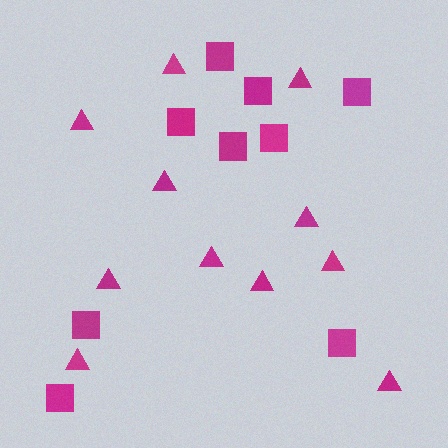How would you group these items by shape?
There are 2 groups: one group of squares (9) and one group of triangles (11).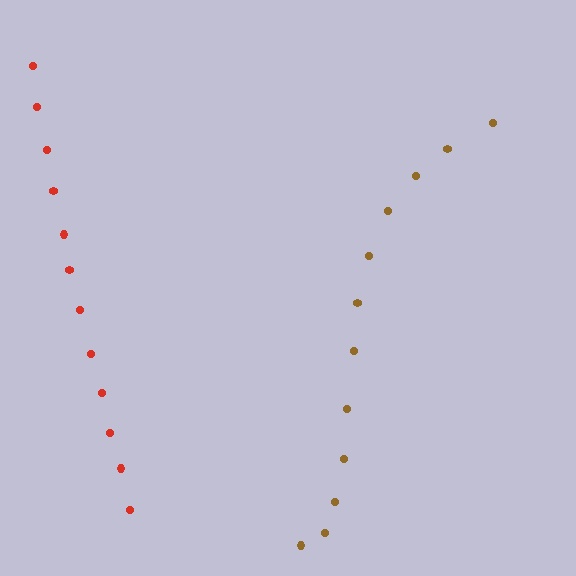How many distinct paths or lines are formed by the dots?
There are 2 distinct paths.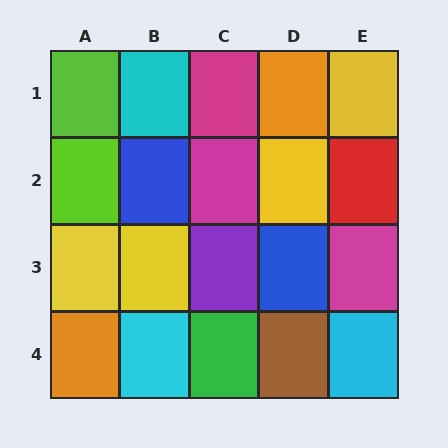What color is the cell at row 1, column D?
Orange.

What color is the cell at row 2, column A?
Lime.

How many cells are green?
1 cell is green.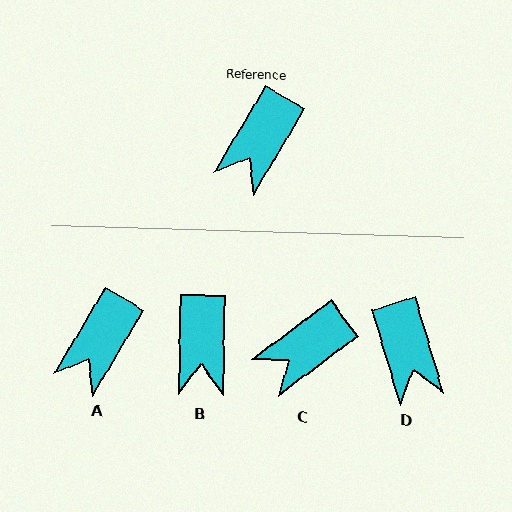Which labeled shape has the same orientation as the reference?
A.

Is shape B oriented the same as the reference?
No, it is off by about 30 degrees.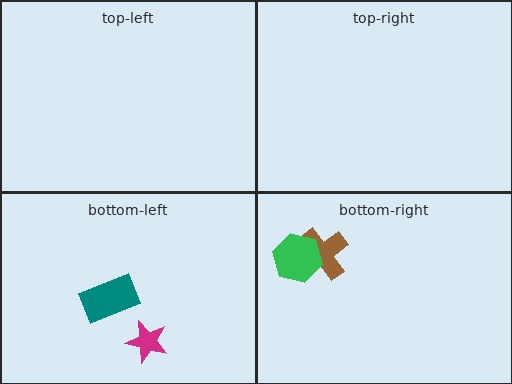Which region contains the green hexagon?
The bottom-right region.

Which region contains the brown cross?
The bottom-right region.